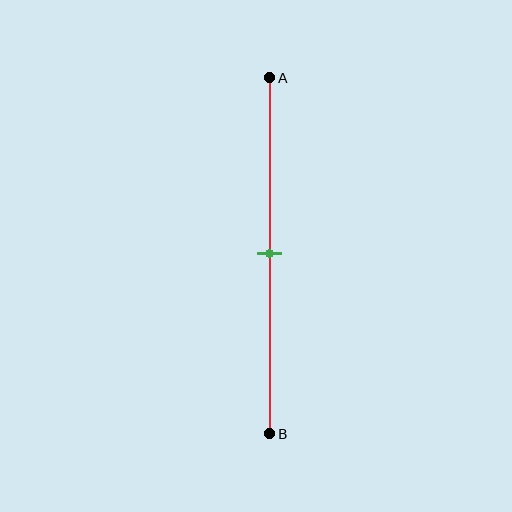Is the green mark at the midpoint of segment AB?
Yes, the mark is approximately at the midpoint.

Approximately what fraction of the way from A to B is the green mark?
The green mark is approximately 50% of the way from A to B.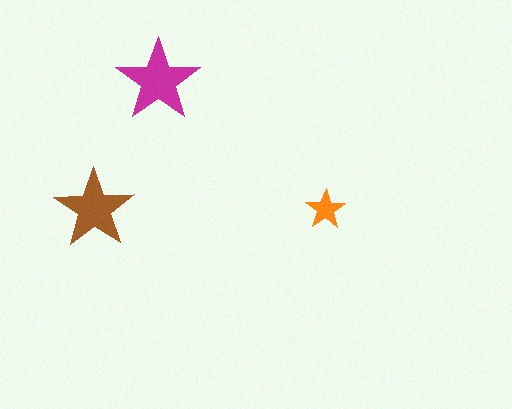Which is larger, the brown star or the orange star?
The brown one.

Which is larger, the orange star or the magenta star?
The magenta one.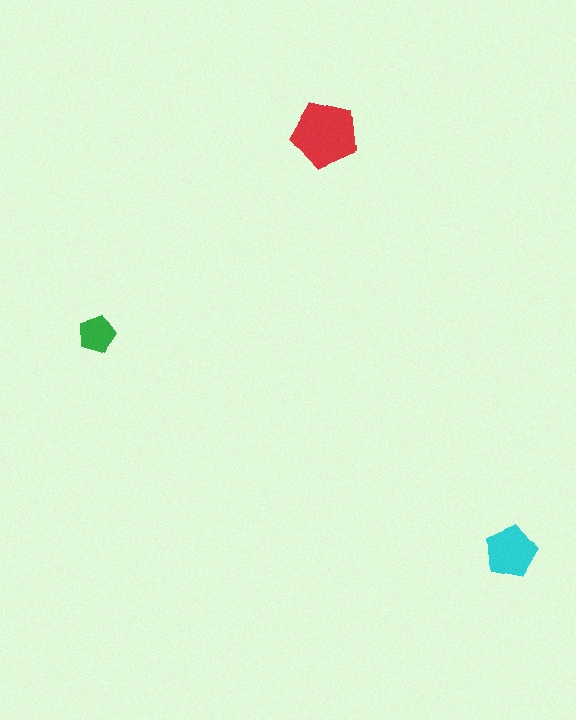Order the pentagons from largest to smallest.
the red one, the cyan one, the green one.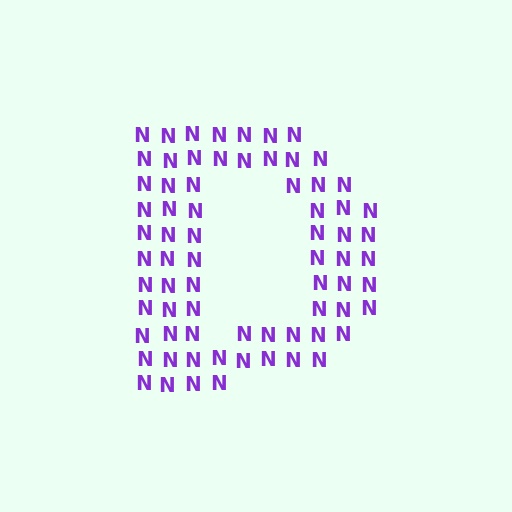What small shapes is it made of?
It is made of small letter N's.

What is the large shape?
The large shape is the letter D.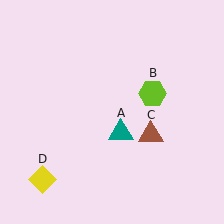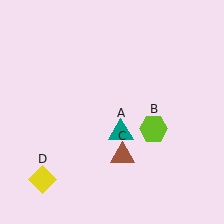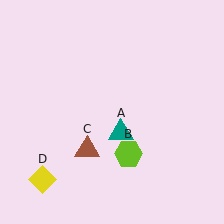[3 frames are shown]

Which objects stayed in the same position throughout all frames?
Teal triangle (object A) and yellow diamond (object D) remained stationary.